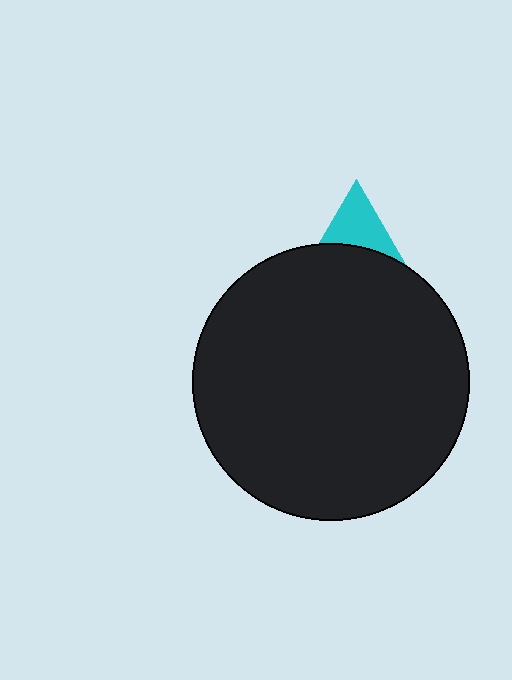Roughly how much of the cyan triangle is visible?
A small part of it is visible (roughly 34%).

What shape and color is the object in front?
The object in front is a black circle.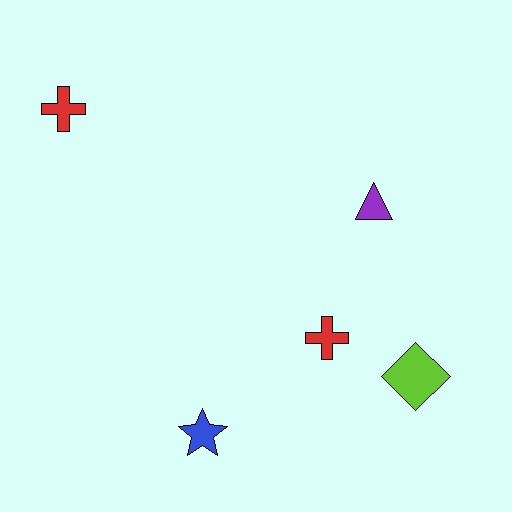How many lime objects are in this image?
There is 1 lime object.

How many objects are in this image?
There are 5 objects.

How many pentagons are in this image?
There are no pentagons.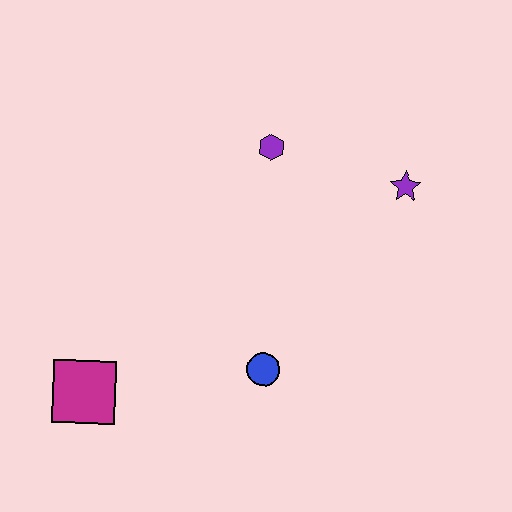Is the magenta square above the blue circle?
No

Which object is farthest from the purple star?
The magenta square is farthest from the purple star.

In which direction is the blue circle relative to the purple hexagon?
The blue circle is below the purple hexagon.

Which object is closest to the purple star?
The purple hexagon is closest to the purple star.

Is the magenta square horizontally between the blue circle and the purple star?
No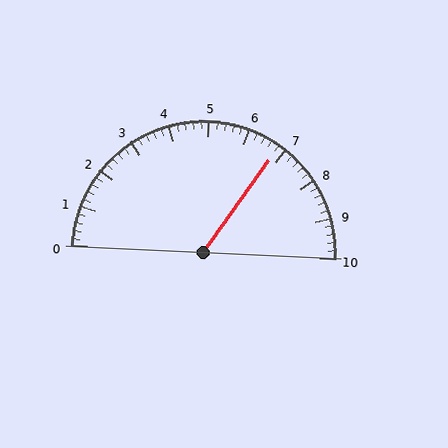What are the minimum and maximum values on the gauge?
The gauge ranges from 0 to 10.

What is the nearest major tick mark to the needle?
The nearest major tick mark is 7.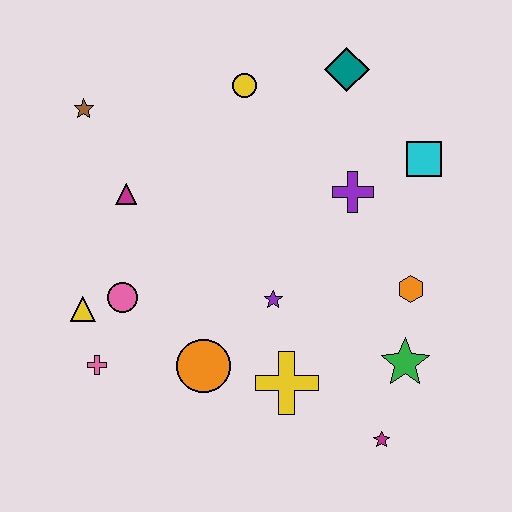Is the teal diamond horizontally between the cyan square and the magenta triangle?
Yes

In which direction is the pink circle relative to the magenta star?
The pink circle is to the left of the magenta star.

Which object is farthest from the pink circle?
The cyan square is farthest from the pink circle.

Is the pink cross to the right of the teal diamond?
No